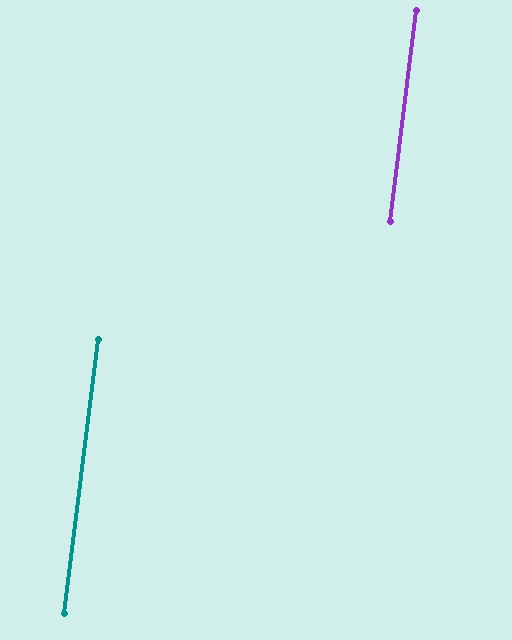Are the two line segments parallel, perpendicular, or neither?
Parallel — their directions differ by only 0.1°.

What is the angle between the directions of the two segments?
Approximately 0 degrees.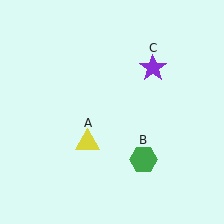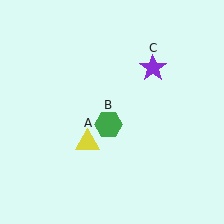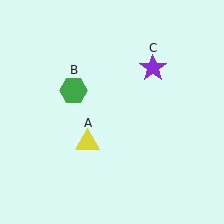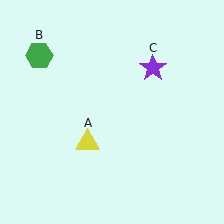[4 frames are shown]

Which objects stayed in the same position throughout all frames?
Yellow triangle (object A) and purple star (object C) remained stationary.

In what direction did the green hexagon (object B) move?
The green hexagon (object B) moved up and to the left.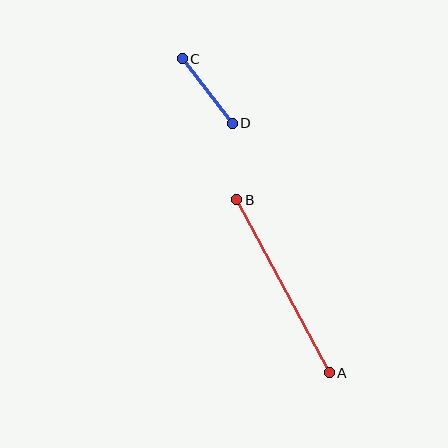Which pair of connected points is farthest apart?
Points A and B are farthest apart.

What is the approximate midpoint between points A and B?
The midpoint is at approximately (283, 286) pixels.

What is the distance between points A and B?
The distance is approximately 196 pixels.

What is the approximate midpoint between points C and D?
The midpoint is at approximately (207, 91) pixels.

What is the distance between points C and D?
The distance is approximately 82 pixels.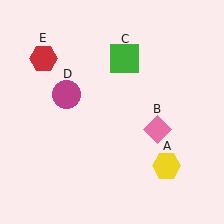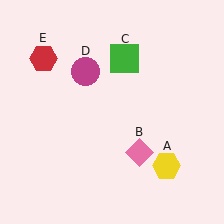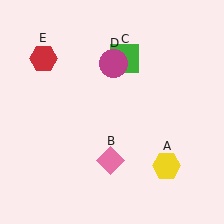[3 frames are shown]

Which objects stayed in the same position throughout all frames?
Yellow hexagon (object A) and green square (object C) and red hexagon (object E) remained stationary.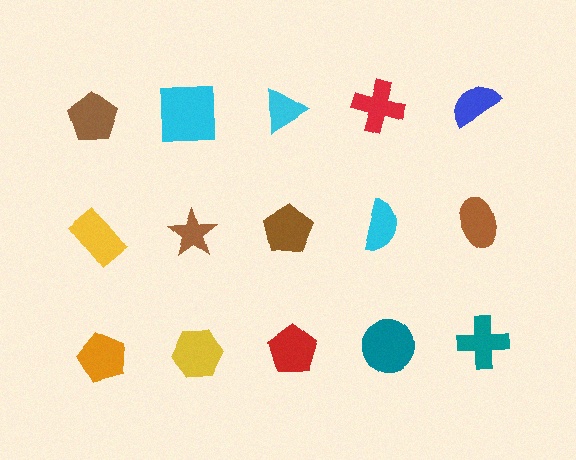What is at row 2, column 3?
A brown pentagon.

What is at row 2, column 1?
A yellow rectangle.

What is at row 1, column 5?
A blue semicircle.